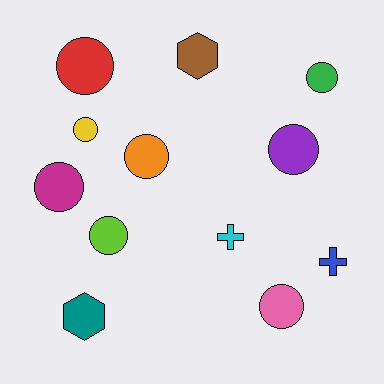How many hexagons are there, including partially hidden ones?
There are 2 hexagons.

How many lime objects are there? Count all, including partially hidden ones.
There is 1 lime object.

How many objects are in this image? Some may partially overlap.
There are 12 objects.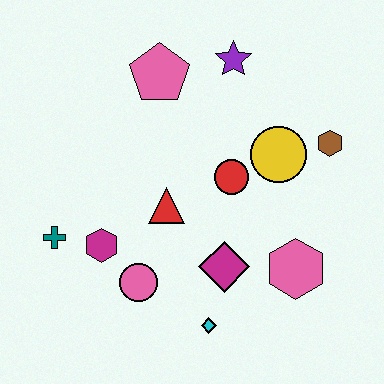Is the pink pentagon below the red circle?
No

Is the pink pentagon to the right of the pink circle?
Yes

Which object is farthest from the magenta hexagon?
The brown hexagon is farthest from the magenta hexagon.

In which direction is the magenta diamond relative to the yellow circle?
The magenta diamond is below the yellow circle.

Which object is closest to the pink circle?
The magenta hexagon is closest to the pink circle.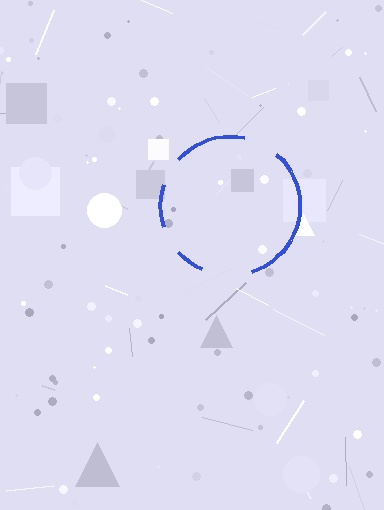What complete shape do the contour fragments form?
The contour fragments form a circle.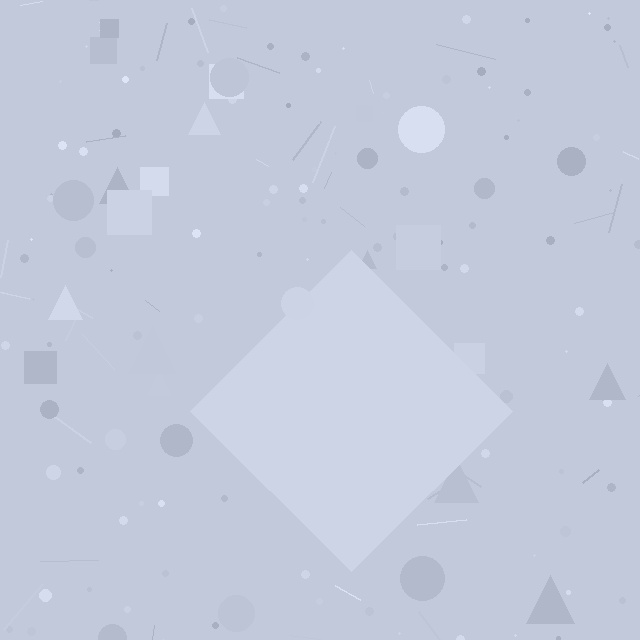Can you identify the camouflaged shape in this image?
The camouflaged shape is a diamond.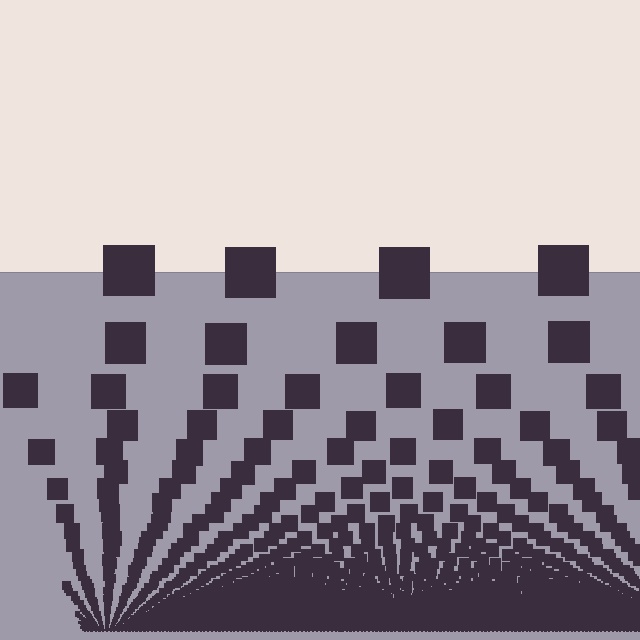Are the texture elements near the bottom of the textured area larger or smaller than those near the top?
Smaller. The gradient is inverted — elements near the bottom are smaller and denser.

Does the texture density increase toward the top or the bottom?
Density increases toward the bottom.